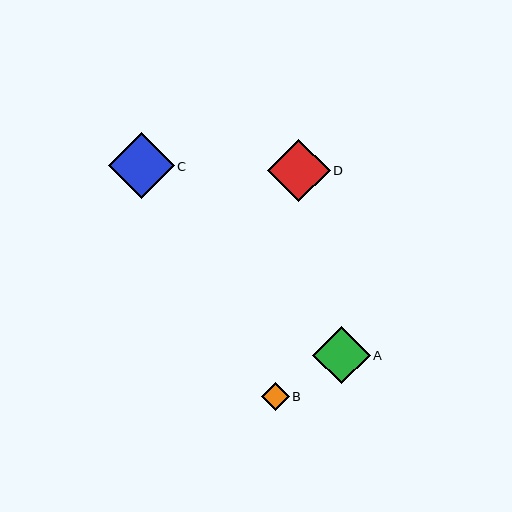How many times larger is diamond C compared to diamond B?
Diamond C is approximately 2.4 times the size of diamond B.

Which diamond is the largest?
Diamond C is the largest with a size of approximately 66 pixels.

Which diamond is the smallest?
Diamond B is the smallest with a size of approximately 28 pixels.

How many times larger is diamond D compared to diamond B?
Diamond D is approximately 2.2 times the size of diamond B.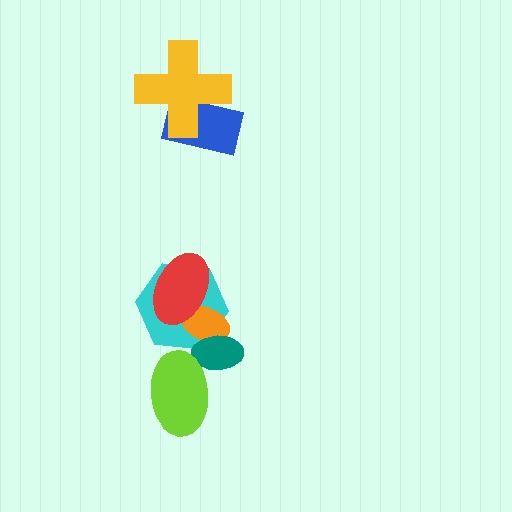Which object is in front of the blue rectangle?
The yellow cross is in front of the blue rectangle.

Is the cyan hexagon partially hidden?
Yes, it is partially covered by another shape.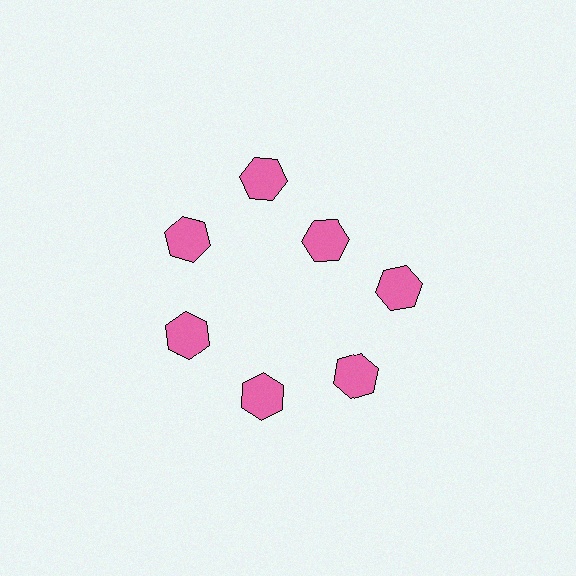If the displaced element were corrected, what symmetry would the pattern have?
It would have 7-fold rotational symmetry — the pattern would map onto itself every 51 degrees.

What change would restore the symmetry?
The symmetry would be restored by moving it outward, back onto the ring so that all 7 hexagons sit at equal angles and equal distance from the center.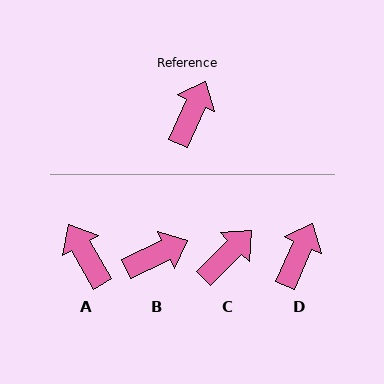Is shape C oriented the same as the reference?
No, it is off by about 21 degrees.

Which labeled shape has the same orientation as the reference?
D.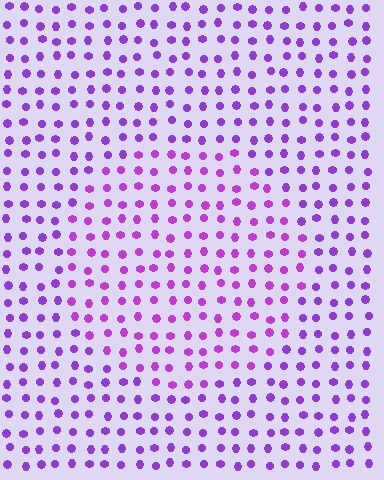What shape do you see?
I see a circle.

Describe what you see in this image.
The image is filled with small purple elements in a uniform arrangement. A circle-shaped region is visible where the elements are tinted to a slightly different hue, forming a subtle color boundary.